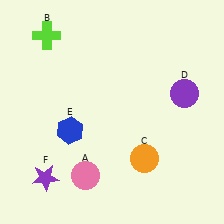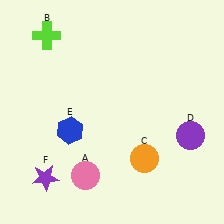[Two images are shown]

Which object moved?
The purple circle (D) moved down.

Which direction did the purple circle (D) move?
The purple circle (D) moved down.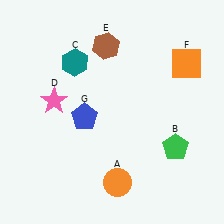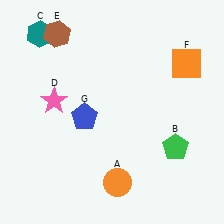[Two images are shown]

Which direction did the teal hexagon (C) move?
The teal hexagon (C) moved left.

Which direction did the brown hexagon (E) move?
The brown hexagon (E) moved left.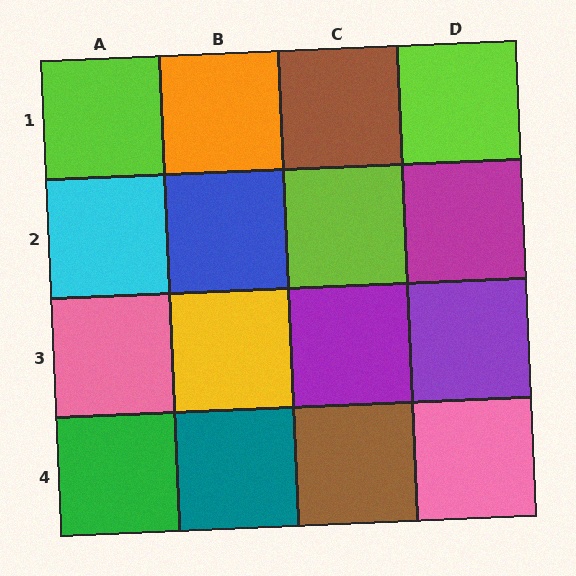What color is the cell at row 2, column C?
Lime.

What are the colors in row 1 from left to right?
Lime, orange, brown, lime.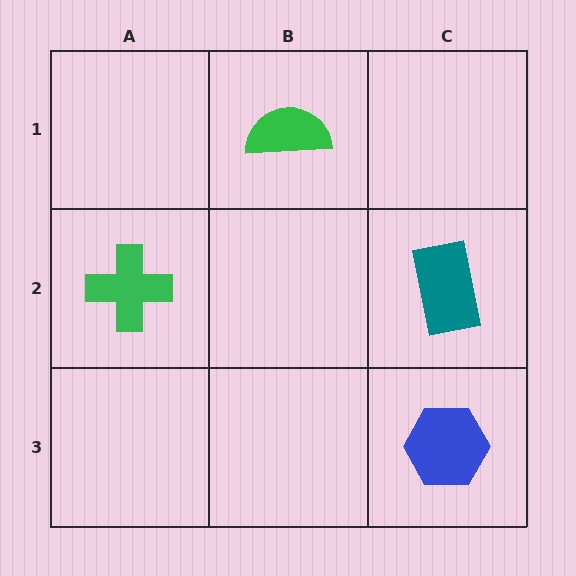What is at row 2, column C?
A teal rectangle.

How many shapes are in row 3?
1 shape.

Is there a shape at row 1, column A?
No, that cell is empty.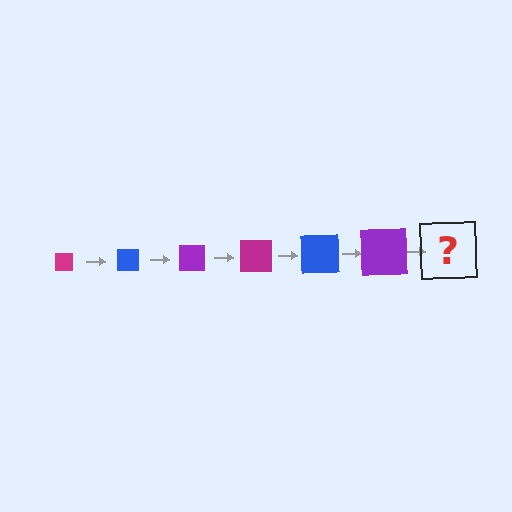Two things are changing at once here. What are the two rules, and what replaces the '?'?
The two rules are that the square grows larger each step and the color cycles through magenta, blue, and purple. The '?' should be a magenta square, larger than the previous one.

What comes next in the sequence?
The next element should be a magenta square, larger than the previous one.